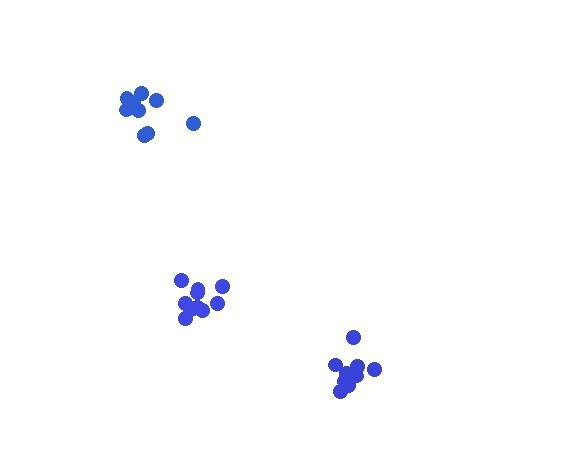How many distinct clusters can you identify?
There are 3 distinct clusters.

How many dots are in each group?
Group 1: 10 dots, Group 2: 10 dots, Group 3: 9 dots (29 total).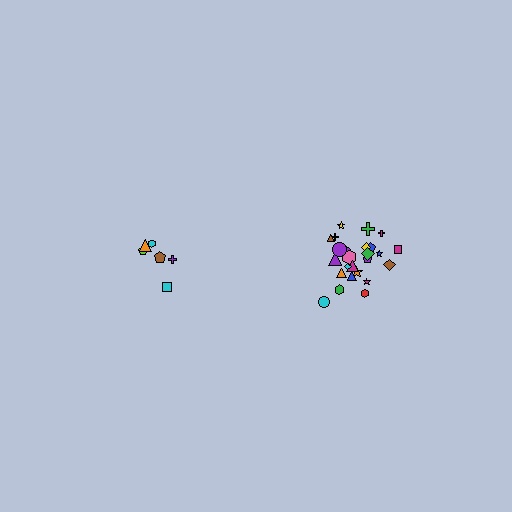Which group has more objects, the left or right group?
The right group.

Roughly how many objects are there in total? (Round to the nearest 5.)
Roughly 30 objects in total.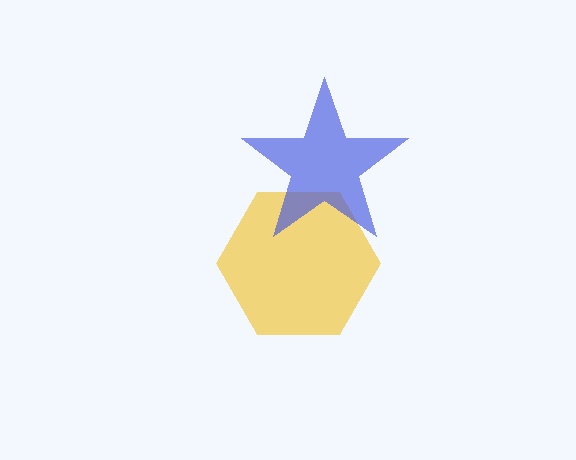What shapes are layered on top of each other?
The layered shapes are: a yellow hexagon, a blue star.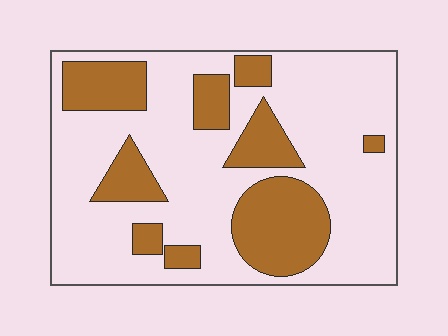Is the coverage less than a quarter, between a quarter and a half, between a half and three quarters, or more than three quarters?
Between a quarter and a half.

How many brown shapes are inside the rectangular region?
9.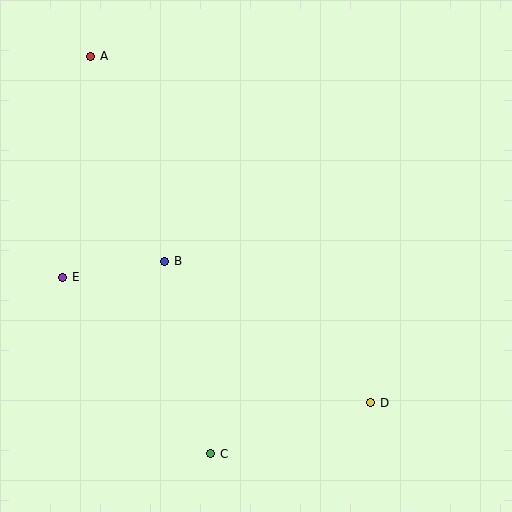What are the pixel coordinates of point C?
Point C is at (211, 454).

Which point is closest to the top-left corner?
Point A is closest to the top-left corner.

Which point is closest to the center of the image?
Point B at (165, 261) is closest to the center.